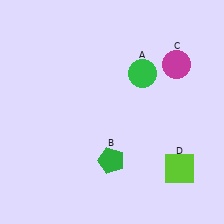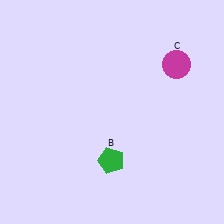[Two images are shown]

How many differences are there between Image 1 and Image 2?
There are 2 differences between the two images.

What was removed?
The green circle (A), the lime square (D) were removed in Image 2.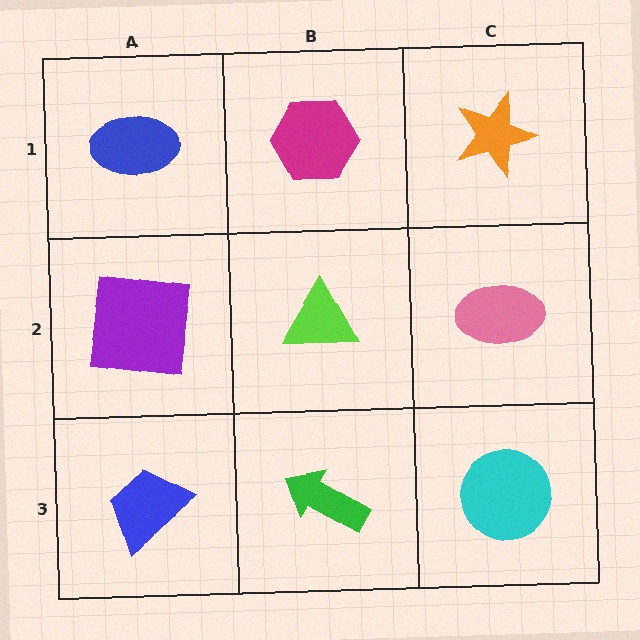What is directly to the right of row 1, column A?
A magenta hexagon.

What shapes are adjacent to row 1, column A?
A purple square (row 2, column A), a magenta hexagon (row 1, column B).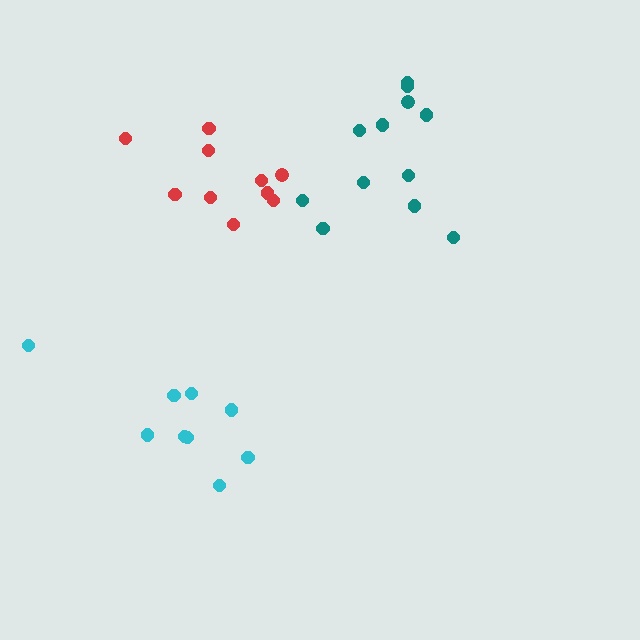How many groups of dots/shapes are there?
There are 3 groups.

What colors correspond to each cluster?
The clusters are colored: cyan, teal, red.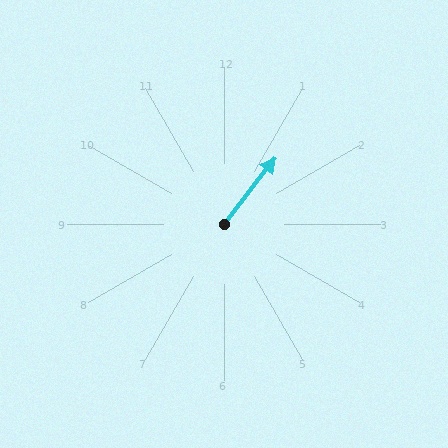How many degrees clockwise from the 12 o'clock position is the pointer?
Approximately 37 degrees.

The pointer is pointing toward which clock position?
Roughly 1 o'clock.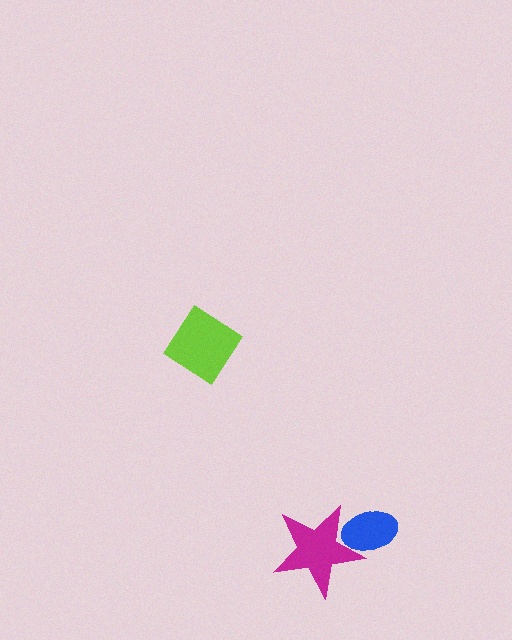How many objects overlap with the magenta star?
1 object overlaps with the magenta star.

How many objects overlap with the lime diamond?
0 objects overlap with the lime diamond.